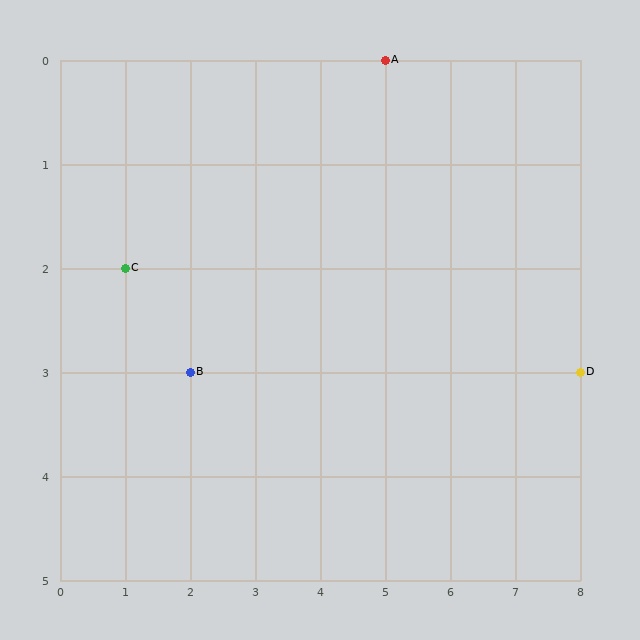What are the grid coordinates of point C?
Point C is at grid coordinates (1, 2).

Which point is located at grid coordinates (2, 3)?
Point B is at (2, 3).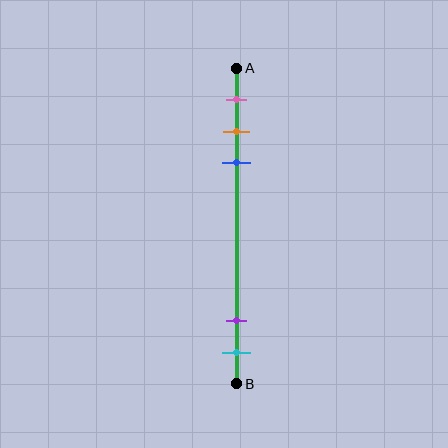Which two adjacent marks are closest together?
The orange and blue marks are the closest adjacent pair.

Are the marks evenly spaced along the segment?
No, the marks are not evenly spaced.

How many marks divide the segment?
There are 5 marks dividing the segment.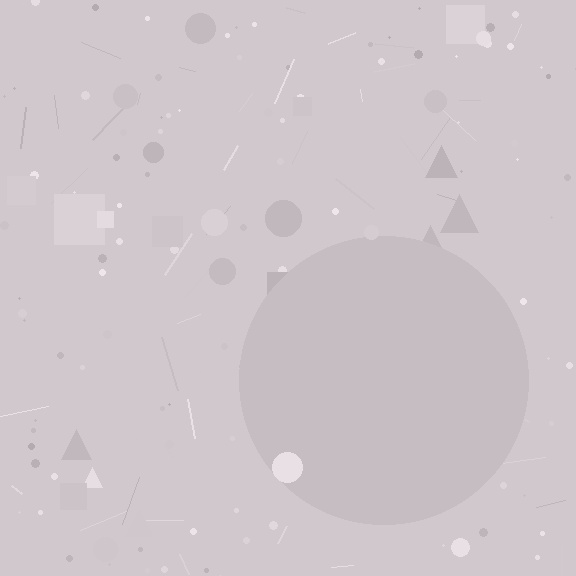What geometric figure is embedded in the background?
A circle is embedded in the background.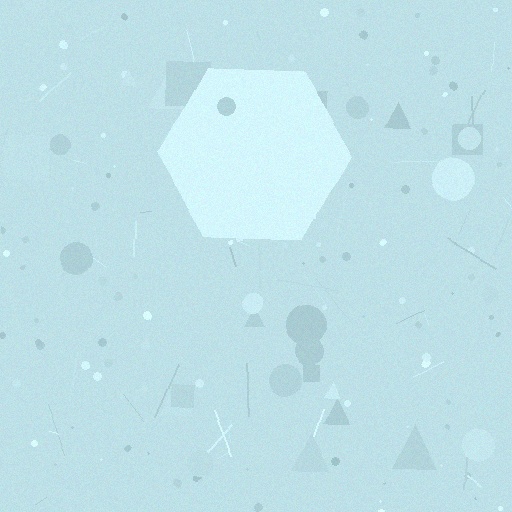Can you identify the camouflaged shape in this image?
The camouflaged shape is a hexagon.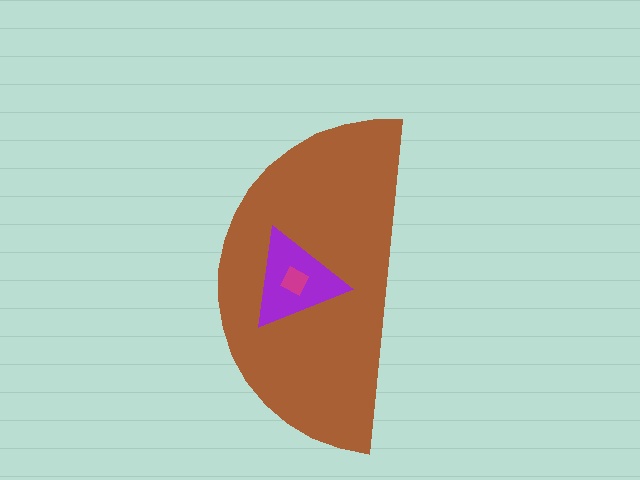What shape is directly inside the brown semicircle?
The purple triangle.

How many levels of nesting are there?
3.